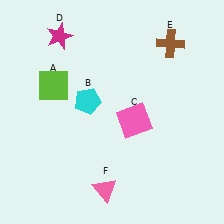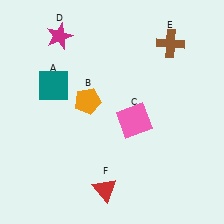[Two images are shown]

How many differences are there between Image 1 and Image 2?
There are 3 differences between the two images.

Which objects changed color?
A changed from lime to teal. B changed from cyan to orange. F changed from pink to red.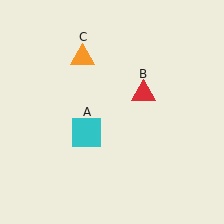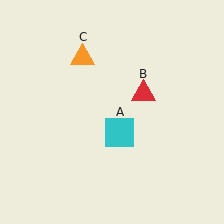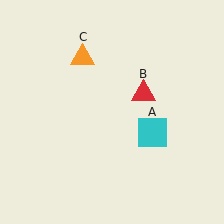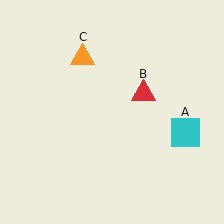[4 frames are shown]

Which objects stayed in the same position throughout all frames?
Red triangle (object B) and orange triangle (object C) remained stationary.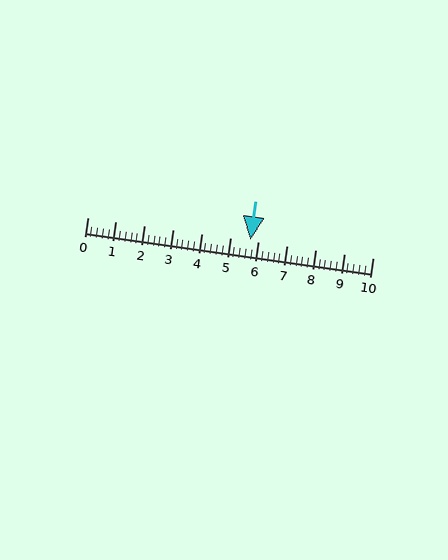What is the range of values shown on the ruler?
The ruler shows values from 0 to 10.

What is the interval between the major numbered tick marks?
The major tick marks are spaced 1 units apart.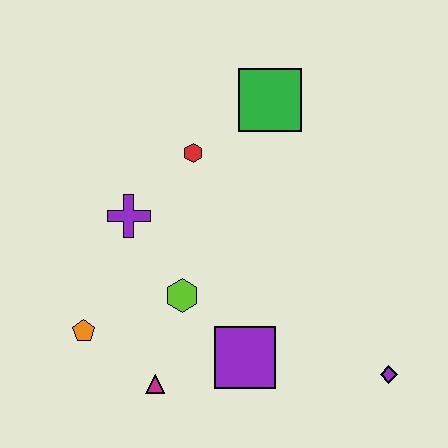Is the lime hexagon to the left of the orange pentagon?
No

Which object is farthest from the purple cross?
The purple diamond is farthest from the purple cross.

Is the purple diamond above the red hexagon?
No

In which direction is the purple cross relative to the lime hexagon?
The purple cross is above the lime hexagon.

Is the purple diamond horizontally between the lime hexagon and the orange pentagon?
No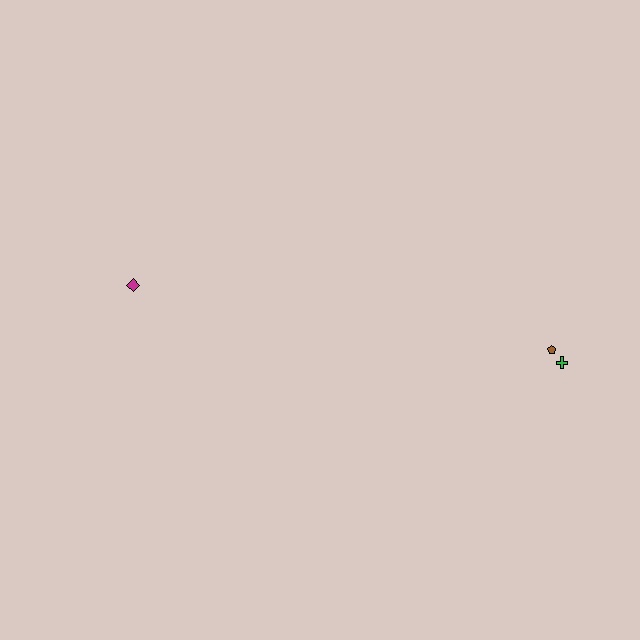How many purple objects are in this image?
There are no purple objects.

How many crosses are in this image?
There is 1 cross.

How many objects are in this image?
There are 3 objects.